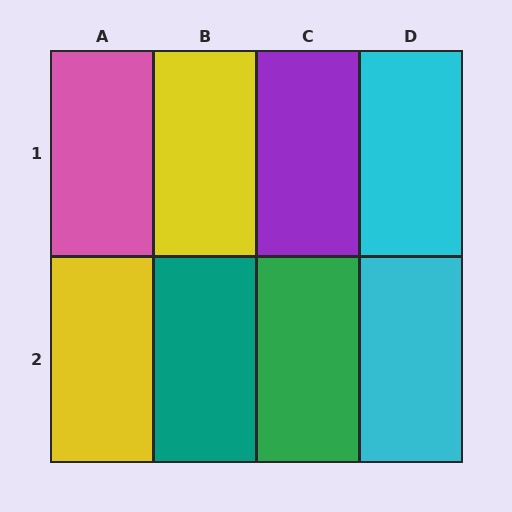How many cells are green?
1 cell is green.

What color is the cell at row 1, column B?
Yellow.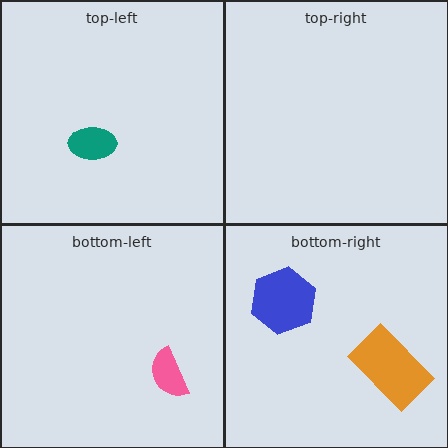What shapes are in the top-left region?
The teal ellipse.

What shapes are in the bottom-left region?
The pink semicircle.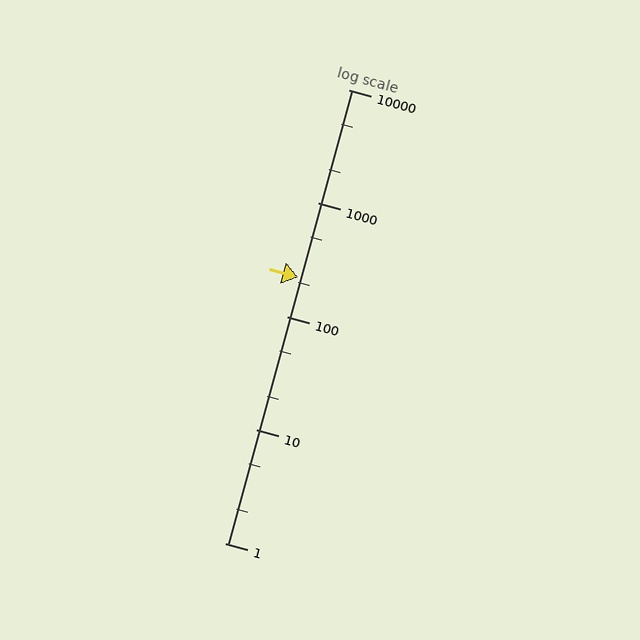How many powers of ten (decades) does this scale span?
The scale spans 4 decades, from 1 to 10000.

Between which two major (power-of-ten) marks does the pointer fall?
The pointer is between 100 and 1000.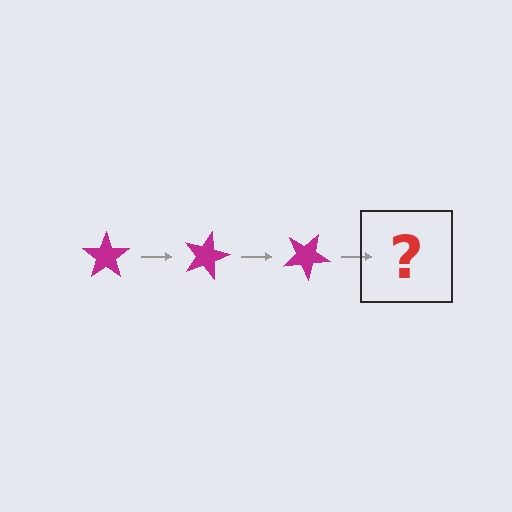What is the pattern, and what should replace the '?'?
The pattern is that the star rotates 15 degrees each step. The '?' should be a magenta star rotated 45 degrees.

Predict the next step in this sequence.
The next step is a magenta star rotated 45 degrees.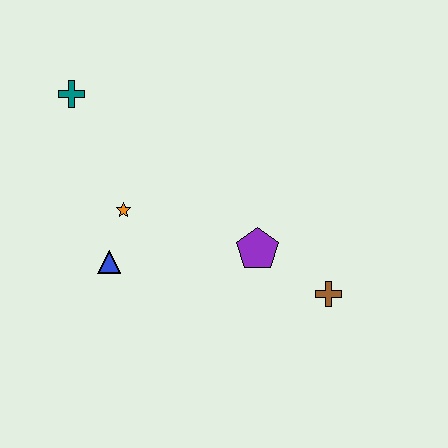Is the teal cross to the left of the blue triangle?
Yes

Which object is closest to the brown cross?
The purple pentagon is closest to the brown cross.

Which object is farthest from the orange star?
The brown cross is farthest from the orange star.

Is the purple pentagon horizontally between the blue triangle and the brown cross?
Yes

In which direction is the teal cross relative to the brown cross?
The teal cross is to the left of the brown cross.